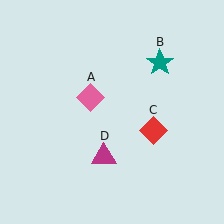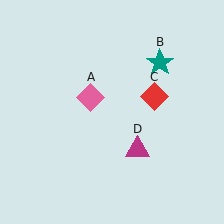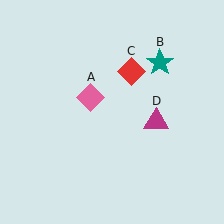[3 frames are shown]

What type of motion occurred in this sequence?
The red diamond (object C), magenta triangle (object D) rotated counterclockwise around the center of the scene.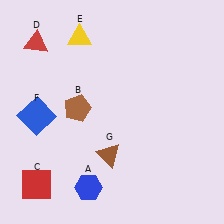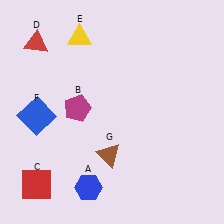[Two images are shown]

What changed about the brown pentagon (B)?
In Image 1, B is brown. In Image 2, it changed to magenta.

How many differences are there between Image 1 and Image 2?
There is 1 difference between the two images.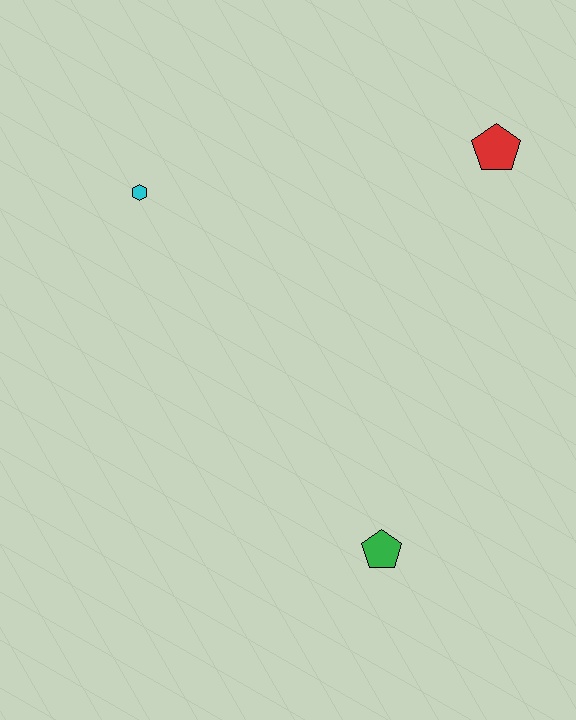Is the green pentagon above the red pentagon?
No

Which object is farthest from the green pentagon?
The cyan hexagon is farthest from the green pentagon.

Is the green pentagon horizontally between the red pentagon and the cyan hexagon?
Yes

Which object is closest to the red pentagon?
The cyan hexagon is closest to the red pentagon.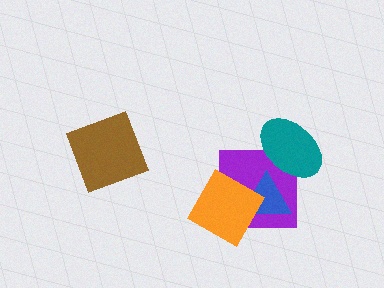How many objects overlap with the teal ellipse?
2 objects overlap with the teal ellipse.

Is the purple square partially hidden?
Yes, it is partially covered by another shape.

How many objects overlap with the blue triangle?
3 objects overlap with the blue triangle.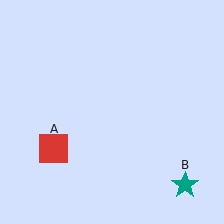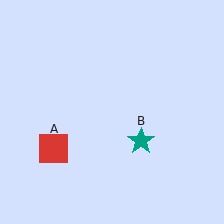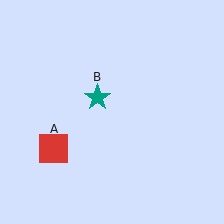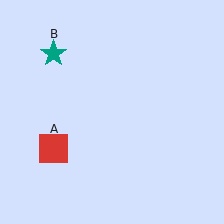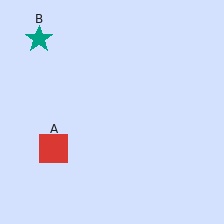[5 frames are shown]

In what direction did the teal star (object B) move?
The teal star (object B) moved up and to the left.